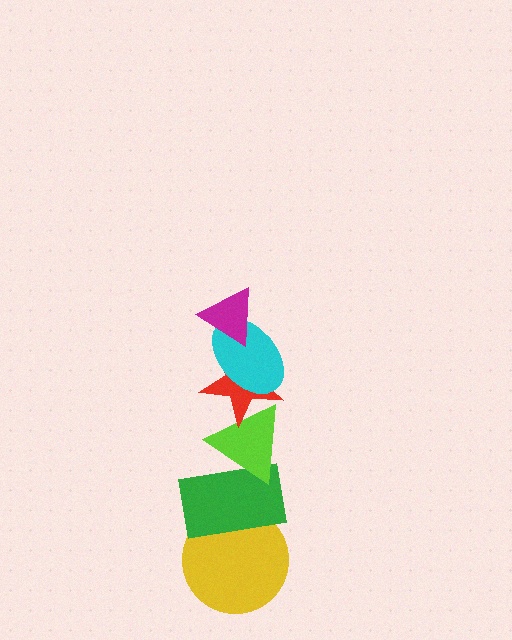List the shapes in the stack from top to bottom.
From top to bottom: the magenta triangle, the cyan ellipse, the red star, the lime triangle, the green rectangle, the yellow circle.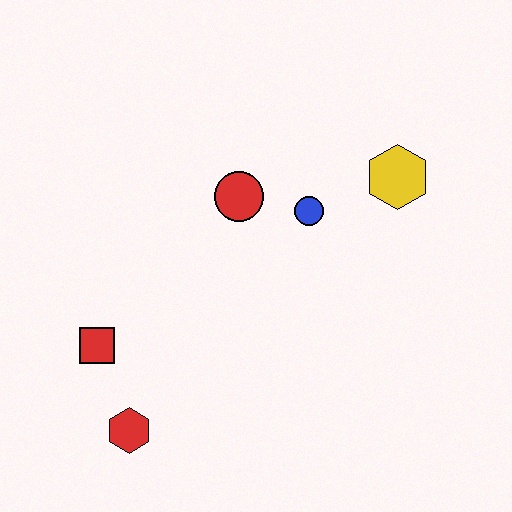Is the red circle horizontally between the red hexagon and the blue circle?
Yes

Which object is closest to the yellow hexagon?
The blue circle is closest to the yellow hexagon.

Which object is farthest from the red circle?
The red hexagon is farthest from the red circle.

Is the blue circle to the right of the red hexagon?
Yes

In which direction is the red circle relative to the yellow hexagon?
The red circle is to the left of the yellow hexagon.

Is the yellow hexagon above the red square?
Yes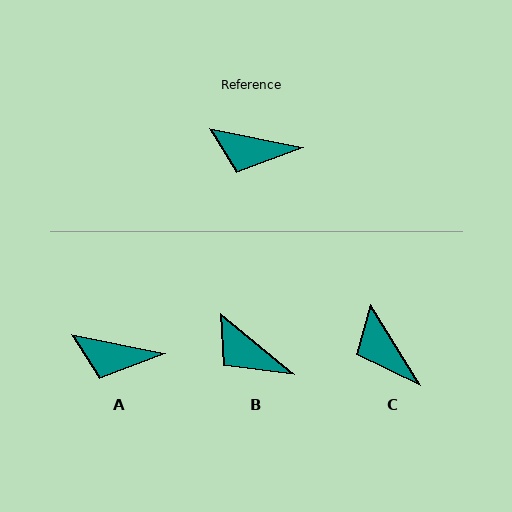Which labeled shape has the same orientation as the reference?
A.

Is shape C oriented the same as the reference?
No, it is off by about 47 degrees.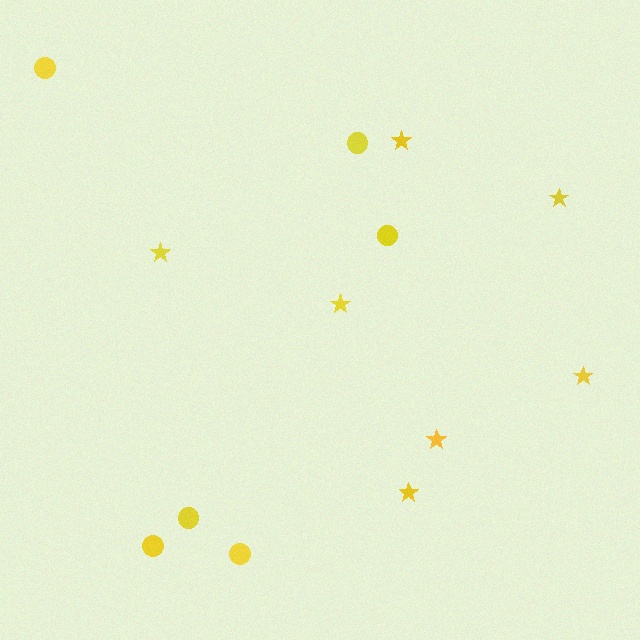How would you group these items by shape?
There are 2 groups: one group of circles (6) and one group of stars (7).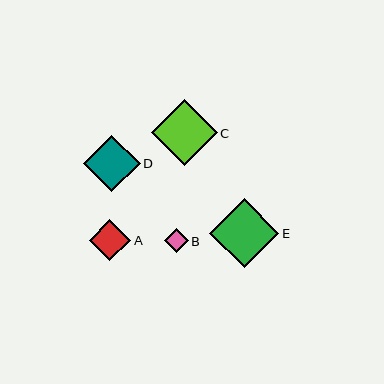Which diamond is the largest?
Diamond E is the largest with a size of approximately 69 pixels.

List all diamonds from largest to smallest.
From largest to smallest: E, C, D, A, B.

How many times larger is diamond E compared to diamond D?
Diamond E is approximately 1.2 times the size of diamond D.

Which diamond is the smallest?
Diamond B is the smallest with a size of approximately 24 pixels.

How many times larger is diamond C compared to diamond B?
Diamond C is approximately 2.8 times the size of diamond B.